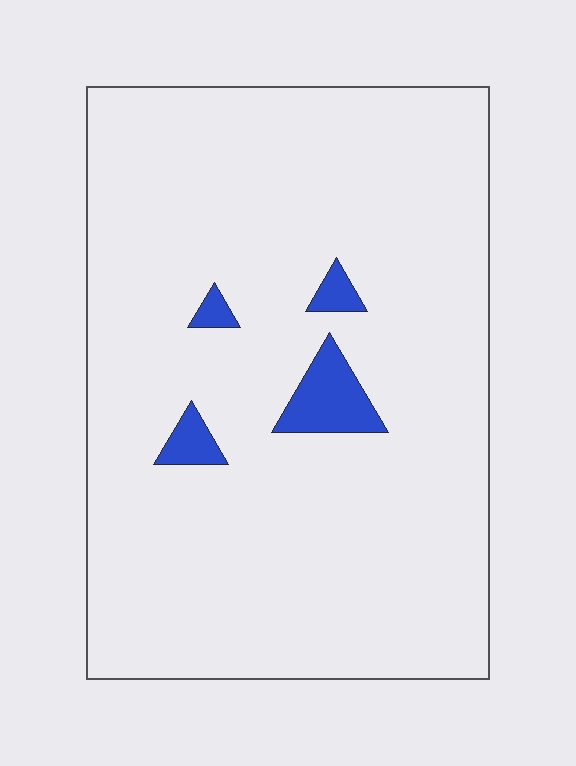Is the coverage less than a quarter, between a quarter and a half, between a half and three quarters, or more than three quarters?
Less than a quarter.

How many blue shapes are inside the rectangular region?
4.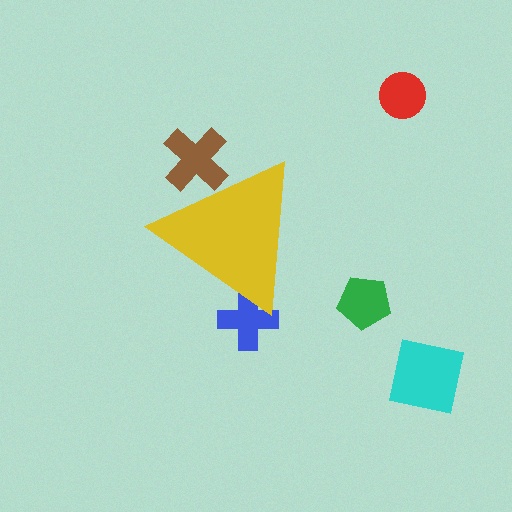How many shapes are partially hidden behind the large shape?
2 shapes are partially hidden.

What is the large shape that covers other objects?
A yellow triangle.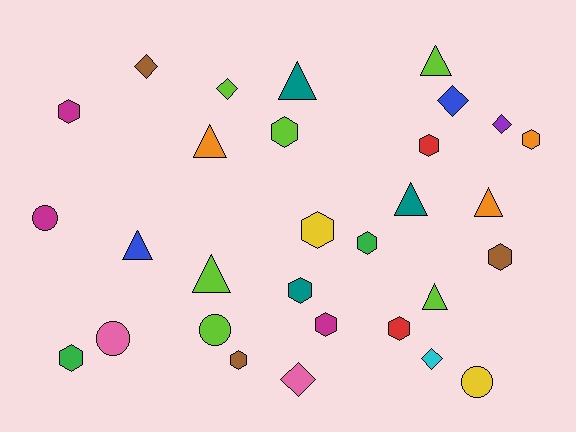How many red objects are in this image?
There are 2 red objects.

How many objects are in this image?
There are 30 objects.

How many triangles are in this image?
There are 8 triangles.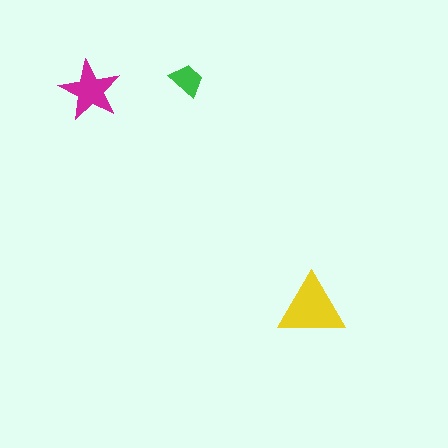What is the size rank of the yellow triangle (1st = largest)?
1st.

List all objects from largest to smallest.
The yellow triangle, the magenta star, the green trapezoid.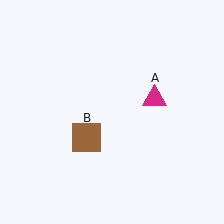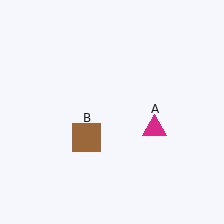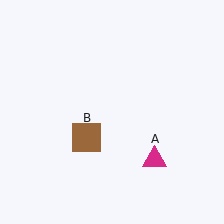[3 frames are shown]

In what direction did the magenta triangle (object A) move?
The magenta triangle (object A) moved down.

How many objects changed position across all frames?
1 object changed position: magenta triangle (object A).